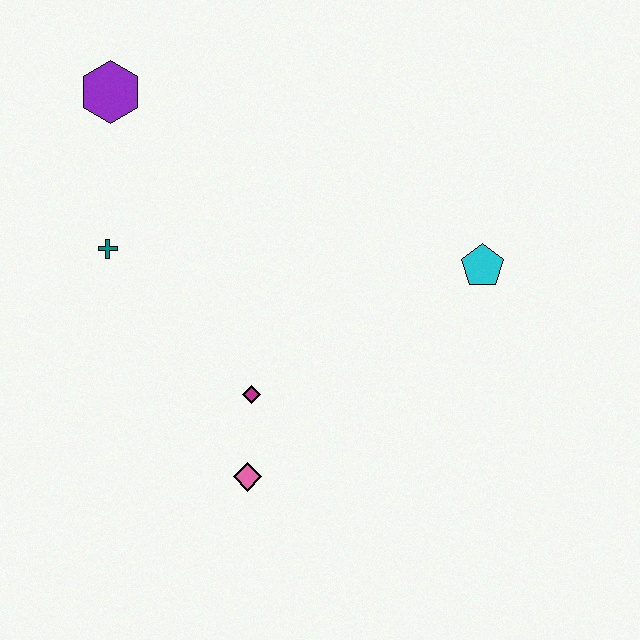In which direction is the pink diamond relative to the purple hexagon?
The pink diamond is below the purple hexagon.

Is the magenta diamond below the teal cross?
Yes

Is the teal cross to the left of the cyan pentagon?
Yes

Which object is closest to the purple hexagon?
The teal cross is closest to the purple hexagon.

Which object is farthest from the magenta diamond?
The purple hexagon is farthest from the magenta diamond.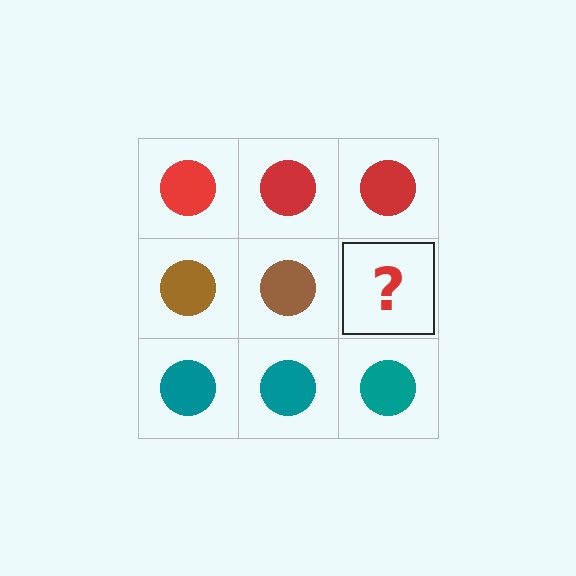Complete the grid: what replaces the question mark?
The question mark should be replaced with a brown circle.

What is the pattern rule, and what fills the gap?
The rule is that each row has a consistent color. The gap should be filled with a brown circle.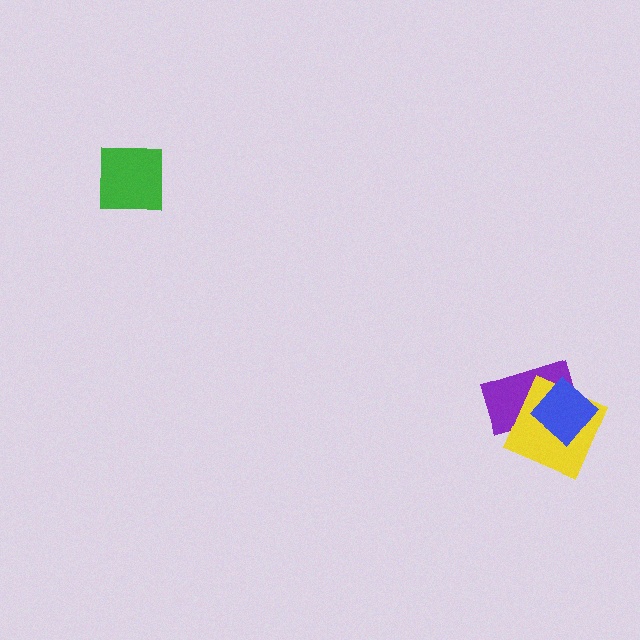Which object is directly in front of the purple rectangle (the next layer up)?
The yellow square is directly in front of the purple rectangle.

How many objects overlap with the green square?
0 objects overlap with the green square.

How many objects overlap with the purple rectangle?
2 objects overlap with the purple rectangle.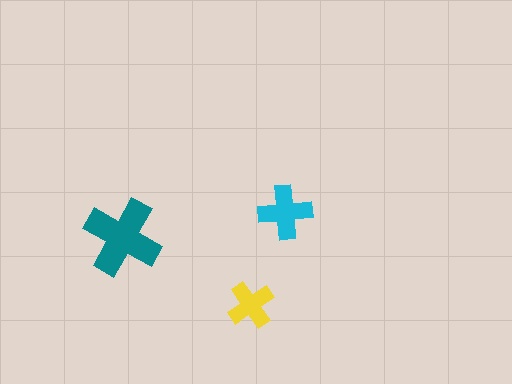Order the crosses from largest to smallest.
the teal one, the cyan one, the yellow one.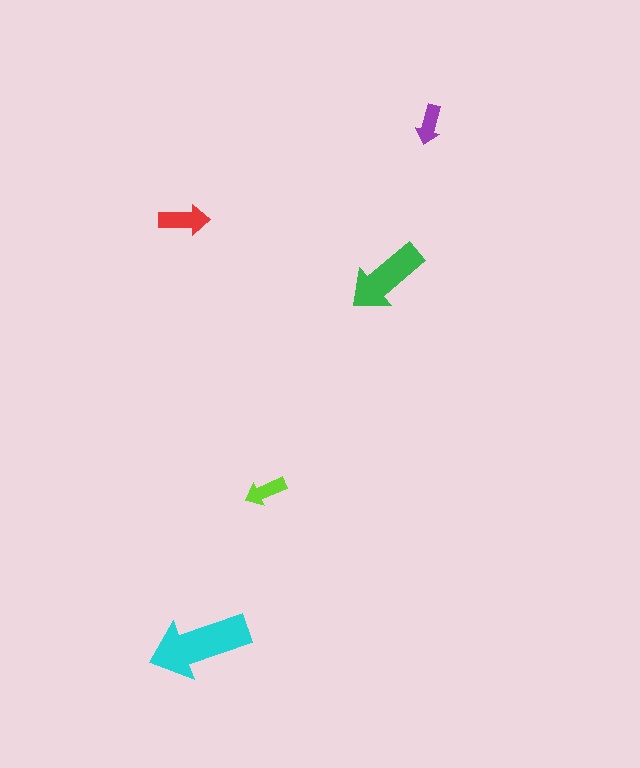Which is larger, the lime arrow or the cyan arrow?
The cyan one.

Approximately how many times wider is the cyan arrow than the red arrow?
About 2 times wider.